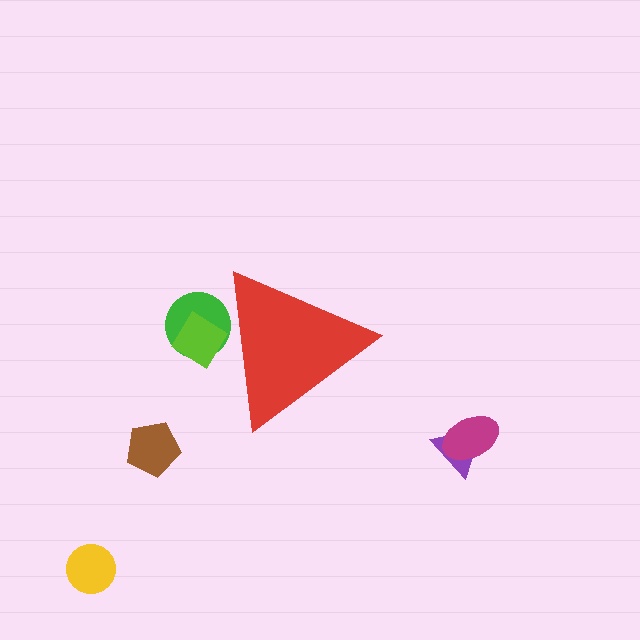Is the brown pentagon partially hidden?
No, the brown pentagon is fully visible.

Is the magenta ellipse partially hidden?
No, the magenta ellipse is fully visible.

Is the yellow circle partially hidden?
No, the yellow circle is fully visible.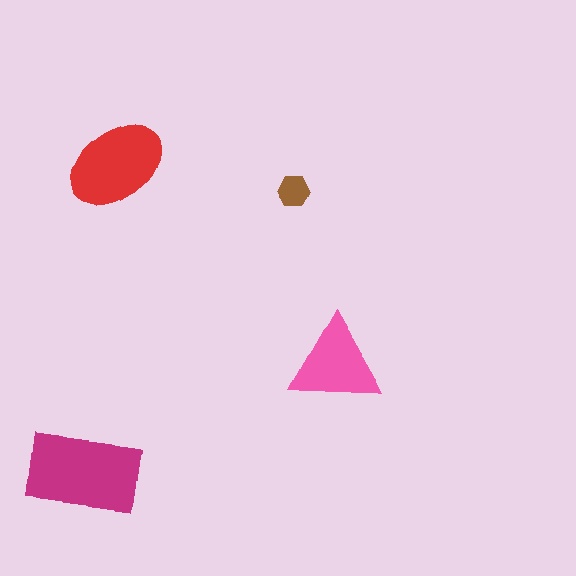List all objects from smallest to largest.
The brown hexagon, the pink triangle, the red ellipse, the magenta rectangle.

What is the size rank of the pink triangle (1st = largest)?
3rd.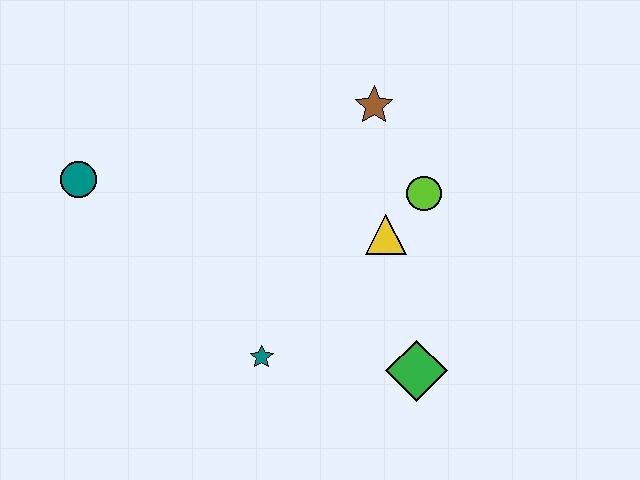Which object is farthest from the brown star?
The teal circle is farthest from the brown star.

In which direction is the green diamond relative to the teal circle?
The green diamond is to the right of the teal circle.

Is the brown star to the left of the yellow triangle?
Yes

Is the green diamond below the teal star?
Yes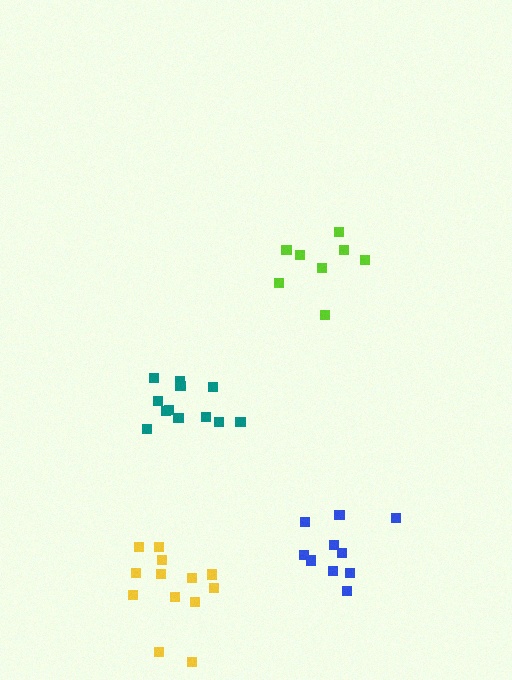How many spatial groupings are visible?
There are 4 spatial groupings.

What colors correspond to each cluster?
The clusters are colored: yellow, teal, blue, lime.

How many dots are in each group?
Group 1: 13 dots, Group 2: 12 dots, Group 3: 10 dots, Group 4: 8 dots (43 total).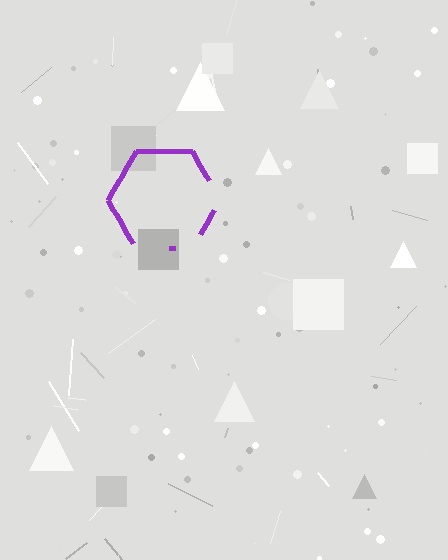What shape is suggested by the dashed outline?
The dashed outline suggests a hexagon.